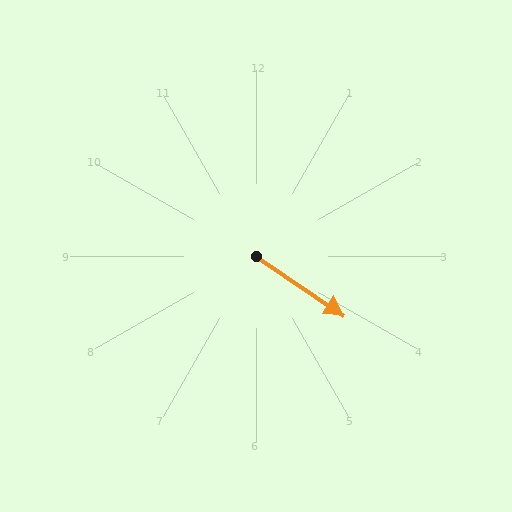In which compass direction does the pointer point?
Southeast.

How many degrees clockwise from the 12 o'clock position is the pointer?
Approximately 124 degrees.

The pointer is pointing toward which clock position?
Roughly 4 o'clock.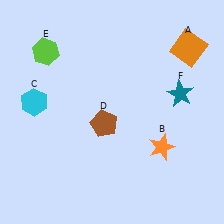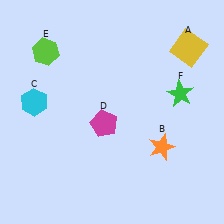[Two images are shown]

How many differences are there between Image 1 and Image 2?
There are 3 differences between the two images.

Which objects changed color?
A changed from orange to yellow. D changed from brown to magenta. F changed from teal to green.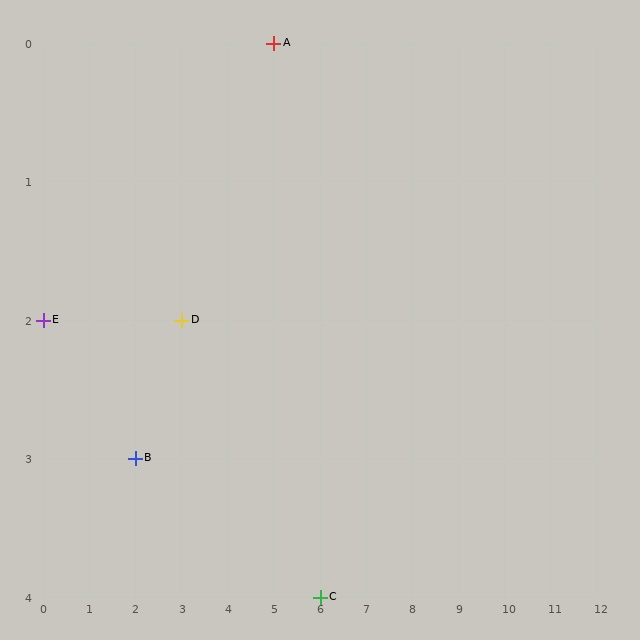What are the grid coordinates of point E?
Point E is at grid coordinates (0, 2).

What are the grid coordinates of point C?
Point C is at grid coordinates (6, 4).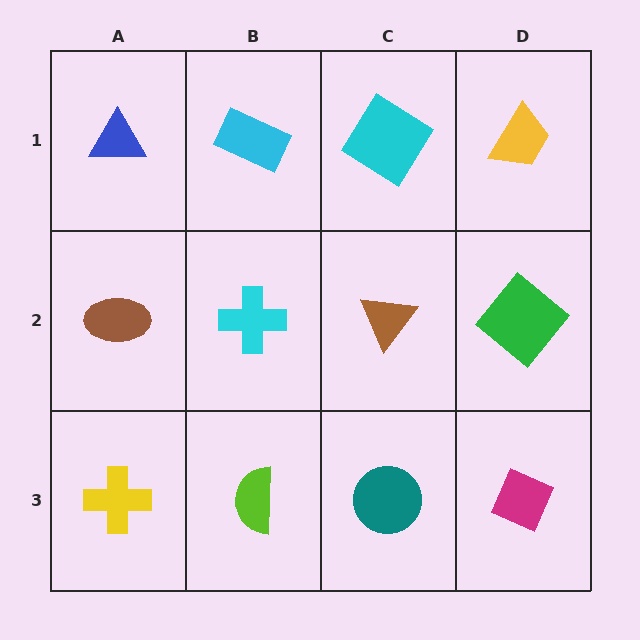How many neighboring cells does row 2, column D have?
3.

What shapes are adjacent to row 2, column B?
A cyan rectangle (row 1, column B), a lime semicircle (row 3, column B), a brown ellipse (row 2, column A), a brown triangle (row 2, column C).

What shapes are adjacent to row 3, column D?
A green diamond (row 2, column D), a teal circle (row 3, column C).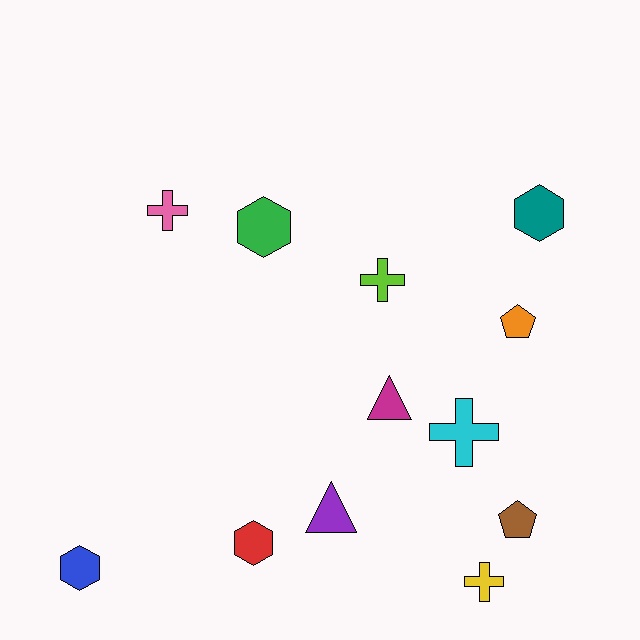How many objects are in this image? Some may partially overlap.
There are 12 objects.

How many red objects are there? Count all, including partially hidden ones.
There is 1 red object.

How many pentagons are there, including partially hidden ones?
There are 2 pentagons.